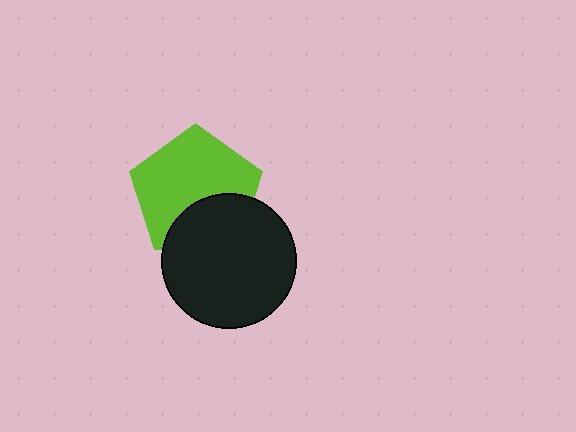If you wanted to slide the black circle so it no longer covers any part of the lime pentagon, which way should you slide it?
Slide it down — that is the most direct way to separate the two shapes.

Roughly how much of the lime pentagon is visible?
Most of it is visible (roughly 67%).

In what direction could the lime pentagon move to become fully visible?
The lime pentagon could move up. That would shift it out from behind the black circle entirely.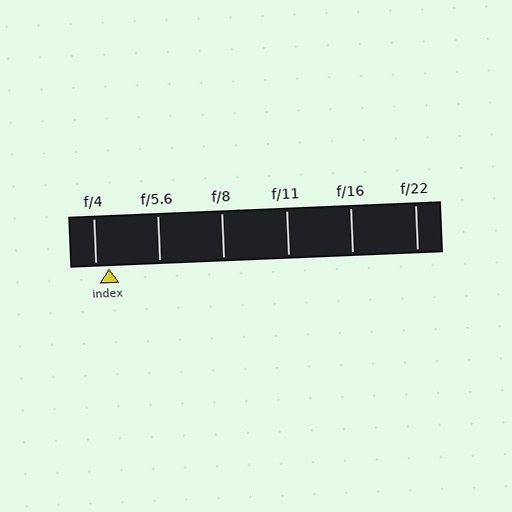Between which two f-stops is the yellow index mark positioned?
The index mark is between f/4 and f/5.6.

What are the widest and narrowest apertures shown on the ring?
The widest aperture shown is f/4 and the narrowest is f/22.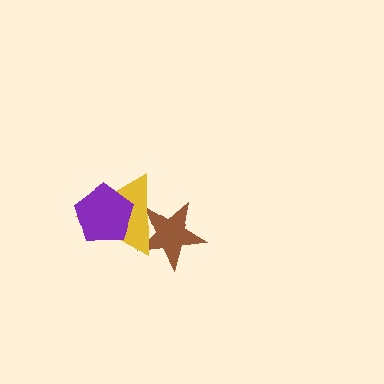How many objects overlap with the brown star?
1 object overlaps with the brown star.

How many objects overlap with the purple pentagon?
1 object overlaps with the purple pentagon.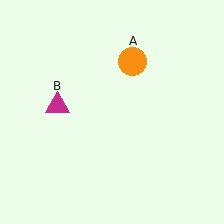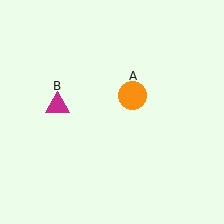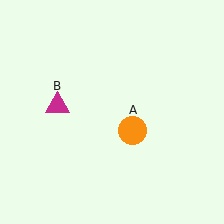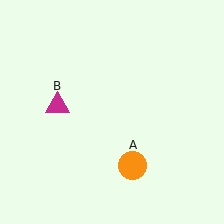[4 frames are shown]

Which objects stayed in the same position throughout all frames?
Magenta triangle (object B) remained stationary.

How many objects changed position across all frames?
1 object changed position: orange circle (object A).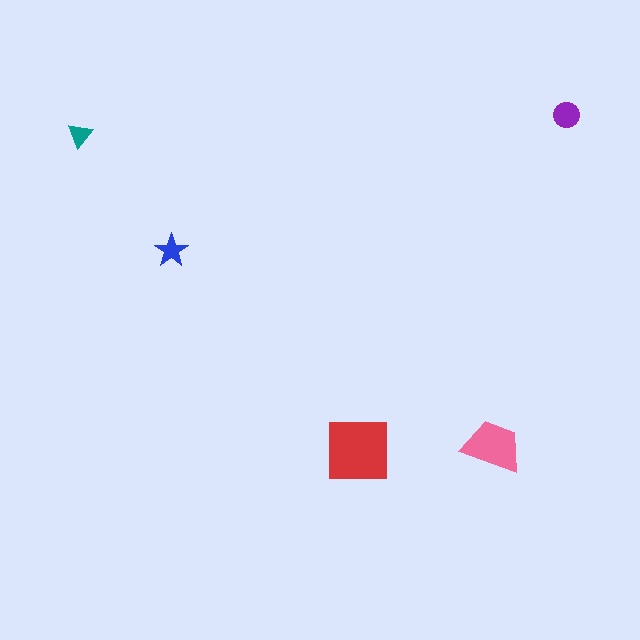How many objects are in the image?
There are 5 objects in the image.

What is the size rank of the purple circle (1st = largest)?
3rd.